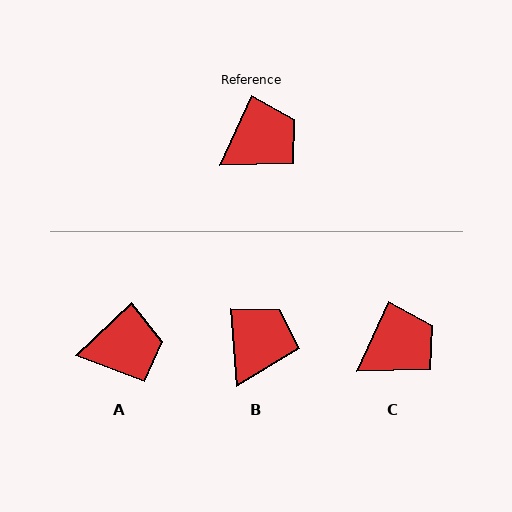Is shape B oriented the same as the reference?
No, it is off by about 29 degrees.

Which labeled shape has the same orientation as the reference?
C.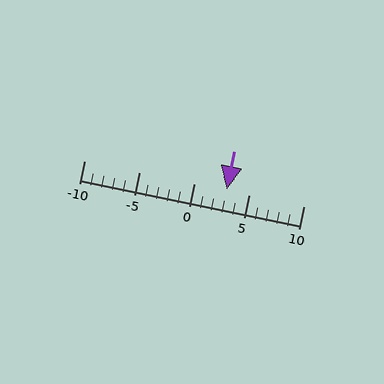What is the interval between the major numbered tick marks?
The major tick marks are spaced 5 units apart.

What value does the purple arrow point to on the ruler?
The purple arrow points to approximately 3.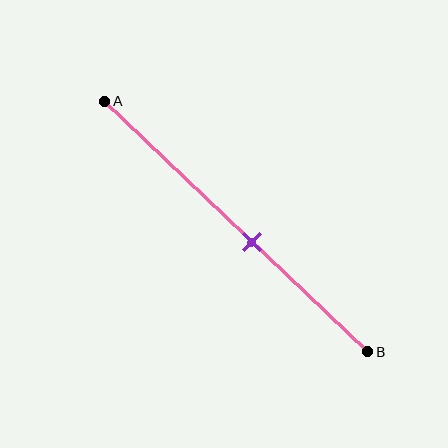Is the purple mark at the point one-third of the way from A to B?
No, the mark is at about 55% from A, not at the 33% one-third point.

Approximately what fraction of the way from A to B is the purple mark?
The purple mark is approximately 55% of the way from A to B.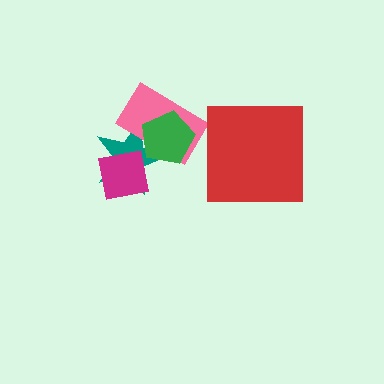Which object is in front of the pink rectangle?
The green pentagon is in front of the pink rectangle.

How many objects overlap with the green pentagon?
2 objects overlap with the green pentagon.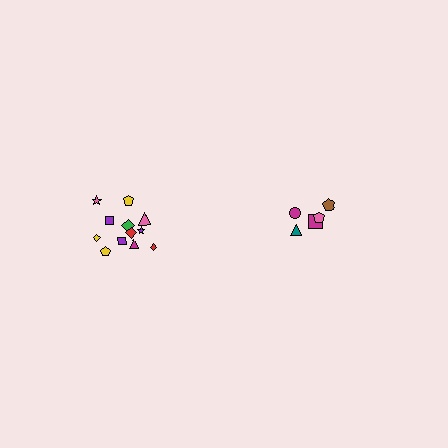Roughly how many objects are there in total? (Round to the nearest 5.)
Roughly 20 objects in total.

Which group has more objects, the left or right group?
The left group.